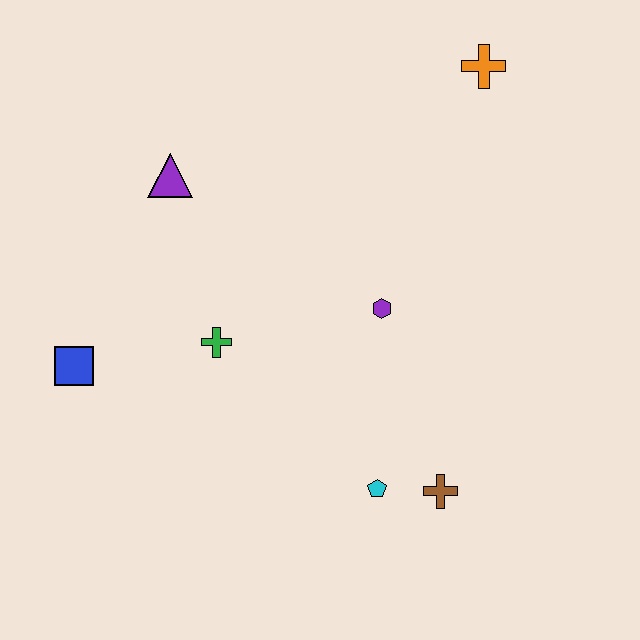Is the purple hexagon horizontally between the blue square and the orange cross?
Yes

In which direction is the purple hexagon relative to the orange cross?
The purple hexagon is below the orange cross.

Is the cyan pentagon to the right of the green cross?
Yes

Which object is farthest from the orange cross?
The blue square is farthest from the orange cross.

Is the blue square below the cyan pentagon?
No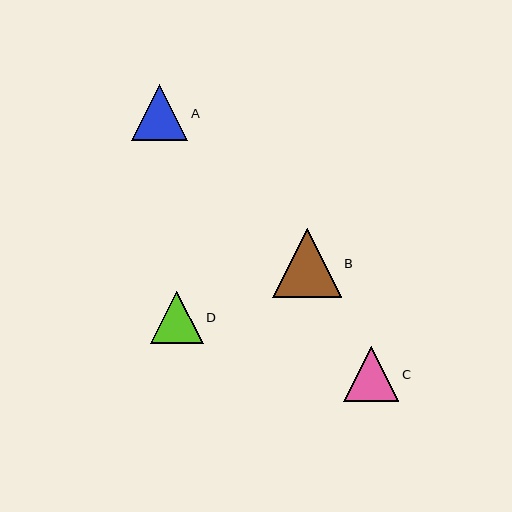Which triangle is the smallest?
Triangle D is the smallest with a size of approximately 52 pixels.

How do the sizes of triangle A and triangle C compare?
Triangle A and triangle C are approximately the same size.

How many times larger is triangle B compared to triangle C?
Triangle B is approximately 1.3 times the size of triangle C.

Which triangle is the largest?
Triangle B is the largest with a size of approximately 69 pixels.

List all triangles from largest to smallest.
From largest to smallest: B, A, C, D.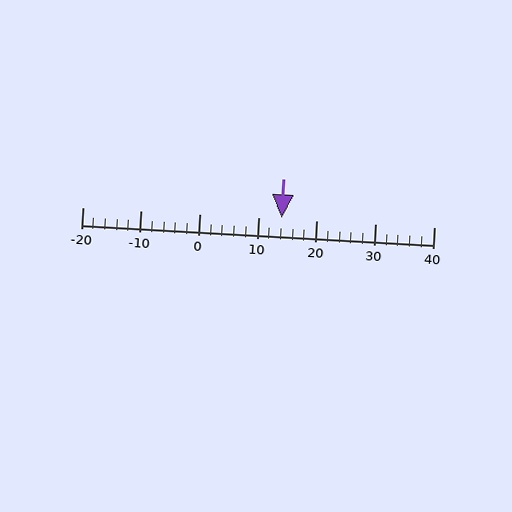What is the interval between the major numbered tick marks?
The major tick marks are spaced 10 units apart.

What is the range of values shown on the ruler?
The ruler shows values from -20 to 40.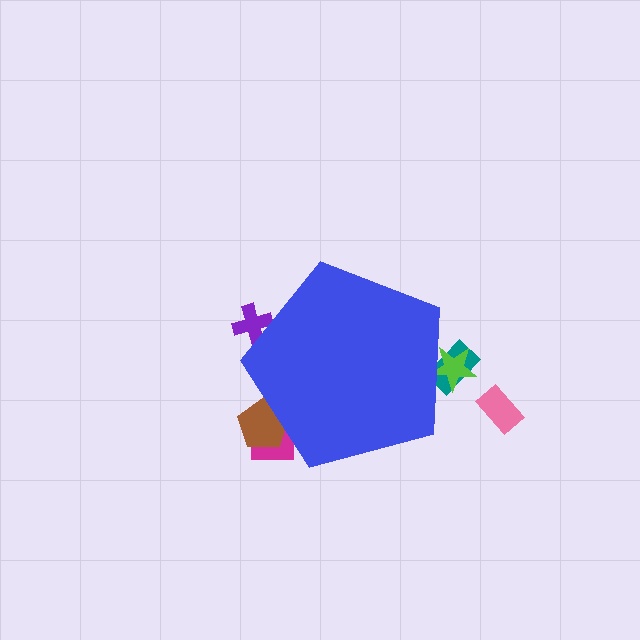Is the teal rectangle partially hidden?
Yes, the teal rectangle is partially hidden behind the blue pentagon.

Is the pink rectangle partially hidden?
No, the pink rectangle is fully visible.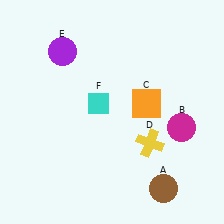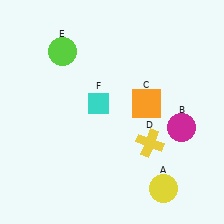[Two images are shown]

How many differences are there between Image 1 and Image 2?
There are 2 differences between the two images.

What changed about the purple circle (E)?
In Image 1, E is purple. In Image 2, it changed to lime.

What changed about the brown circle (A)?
In Image 1, A is brown. In Image 2, it changed to yellow.